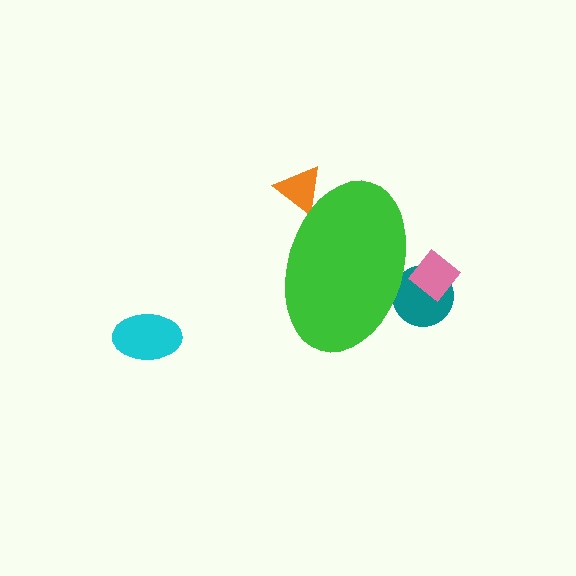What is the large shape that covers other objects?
A green ellipse.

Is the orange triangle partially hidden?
Yes, the orange triangle is partially hidden behind the green ellipse.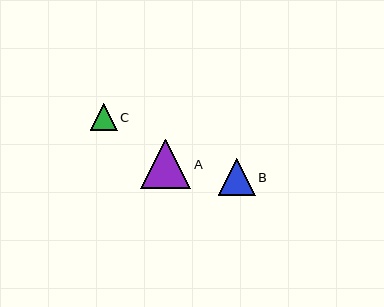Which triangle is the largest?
Triangle A is the largest with a size of approximately 50 pixels.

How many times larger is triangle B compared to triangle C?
Triangle B is approximately 1.4 times the size of triangle C.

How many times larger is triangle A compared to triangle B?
Triangle A is approximately 1.3 times the size of triangle B.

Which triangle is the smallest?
Triangle C is the smallest with a size of approximately 27 pixels.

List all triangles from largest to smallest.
From largest to smallest: A, B, C.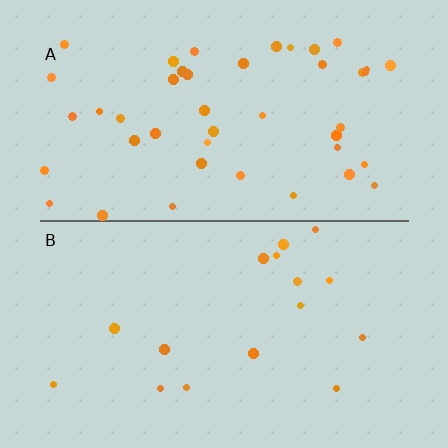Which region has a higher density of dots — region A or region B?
A (the top).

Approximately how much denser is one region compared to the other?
Approximately 2.7× — region A over region B.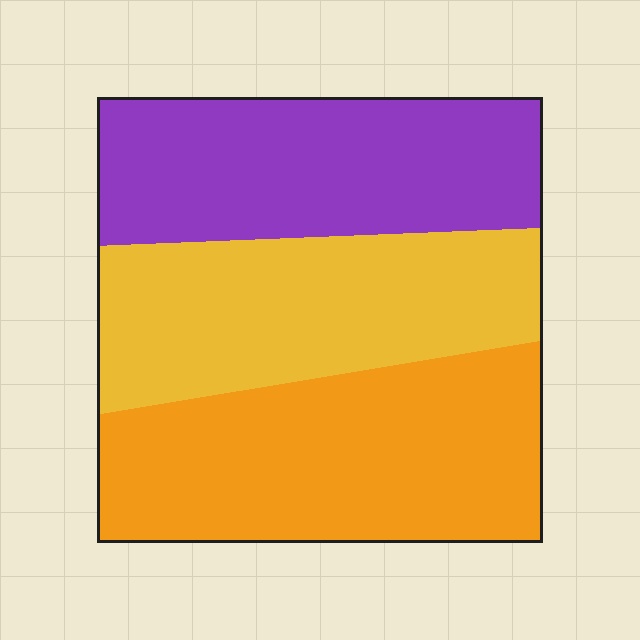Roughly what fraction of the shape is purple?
Purple takes up between a quarter and a half of the shape.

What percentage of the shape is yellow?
Yellow takes up about one third (1/3) of the shape.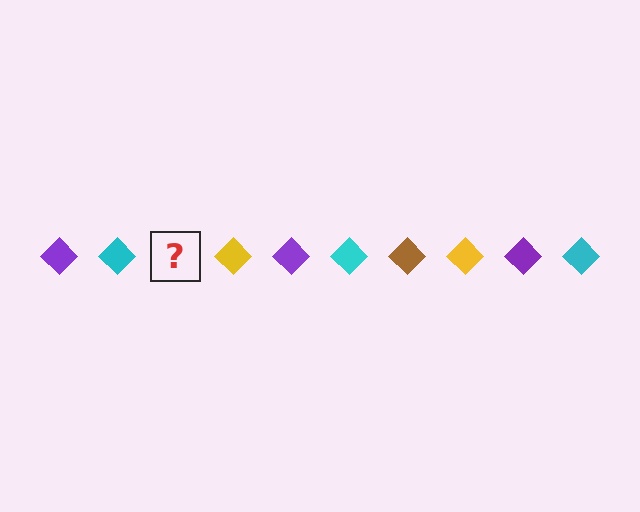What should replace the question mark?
The question mark should be replaced with a brown diamond.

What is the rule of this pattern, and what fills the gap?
The rule is that the pattern cycles through purple, cyan, brown, yellow diamonds. The gap should be filled with a brown diamond.